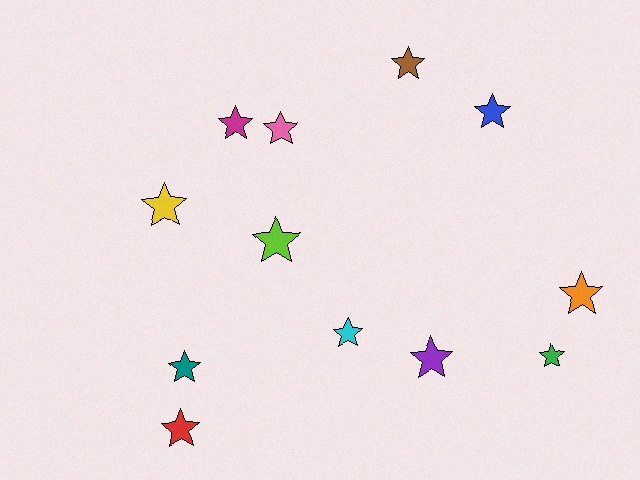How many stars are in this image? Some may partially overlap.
There are 12 stars.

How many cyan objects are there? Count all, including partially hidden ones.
There is 1 cyan object.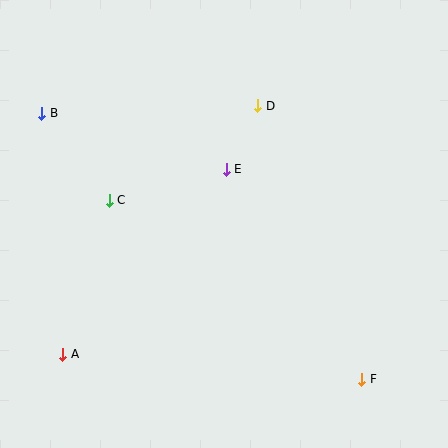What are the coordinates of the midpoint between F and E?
The midpoint between F and E is at (294, 274).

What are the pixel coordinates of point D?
Point D is at (258, 106).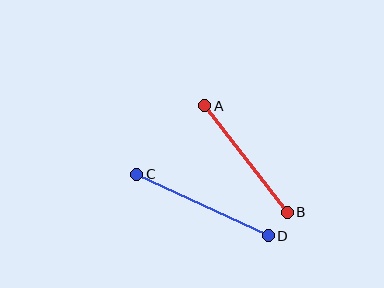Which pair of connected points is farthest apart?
Points C and D are farthest apart.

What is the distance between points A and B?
The distance is approximately 135 pixels.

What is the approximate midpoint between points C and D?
The midpoint is at approximately (203, 205) pixels.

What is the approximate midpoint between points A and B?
The midpoint is at approximately (246, 159) pixels.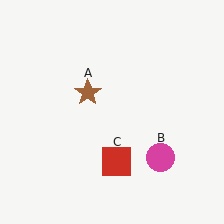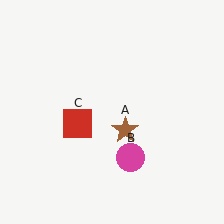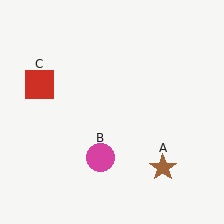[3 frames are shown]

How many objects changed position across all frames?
3 objects changed position: brown star (object A), magenta circle (object B), red square (object C).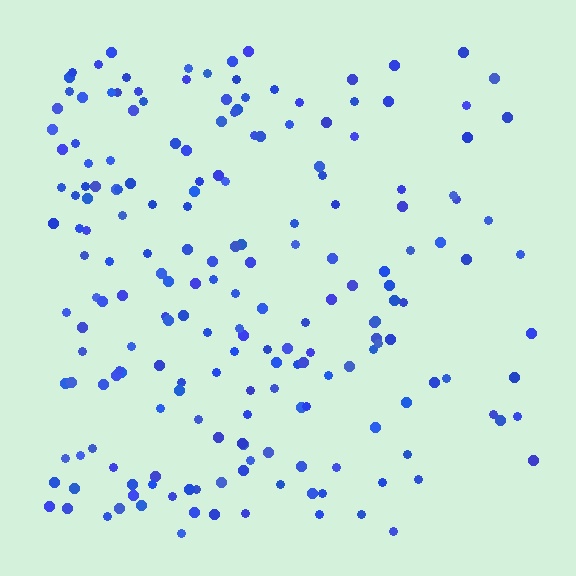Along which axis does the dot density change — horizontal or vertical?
Horizontal.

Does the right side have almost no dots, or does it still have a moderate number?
Still a moderate number, just noticeably fewer than the left.